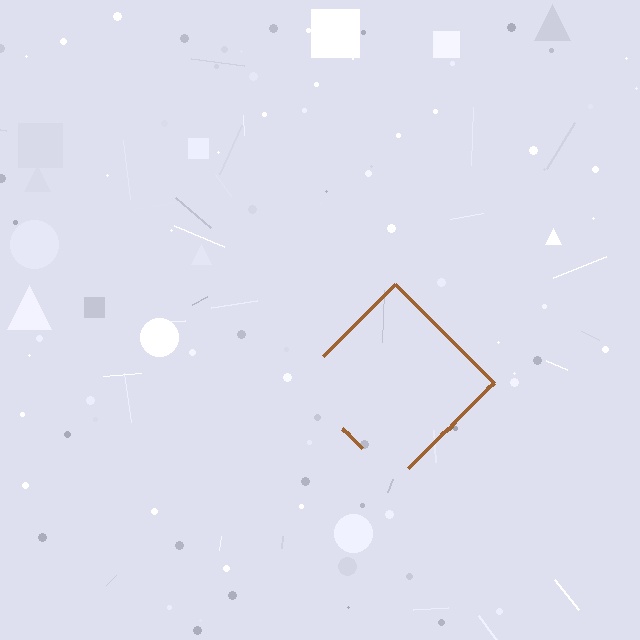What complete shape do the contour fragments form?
The contour fragments form a diamond.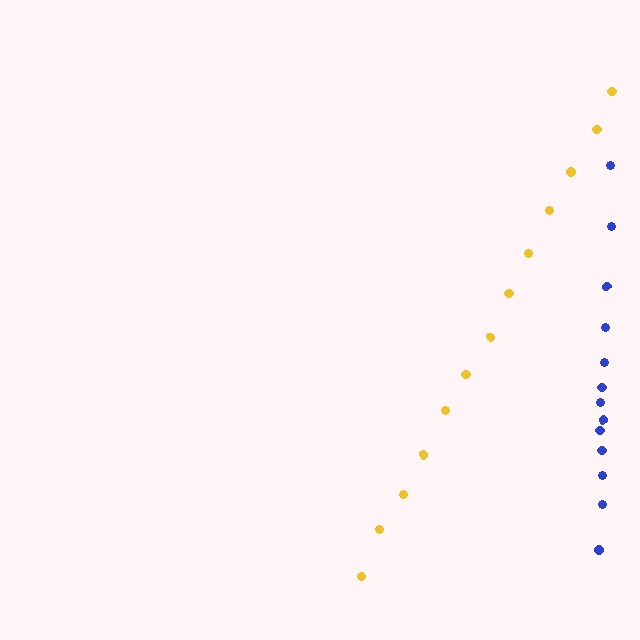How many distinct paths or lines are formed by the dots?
There are 2 distinct paths.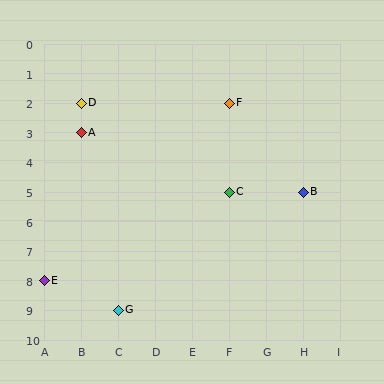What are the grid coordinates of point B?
Point B is at grid coordinates (H, 5).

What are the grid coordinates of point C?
Point C is at grid coordinates (F, 5).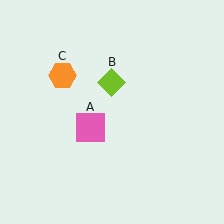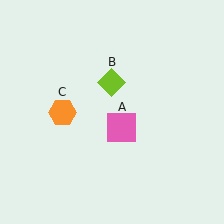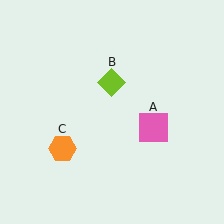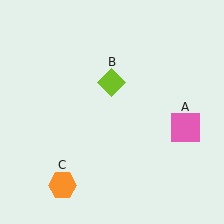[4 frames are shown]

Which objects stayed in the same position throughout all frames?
Lime diamond (object B) remained stationary.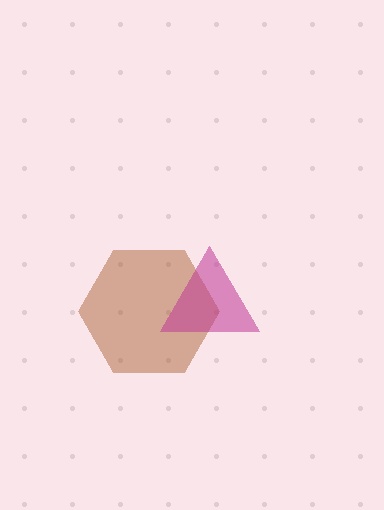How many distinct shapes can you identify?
There are 2 distinct shapes: a brown hexagon, a magenta triangle.